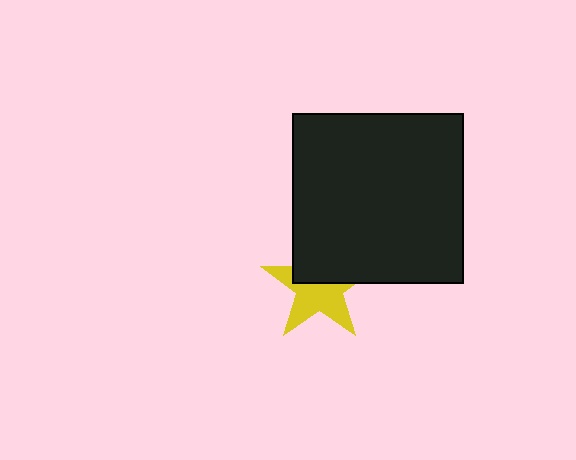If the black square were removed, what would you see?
You would see the complete yellow star.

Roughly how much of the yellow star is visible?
About half of it is visible (roughly 57%).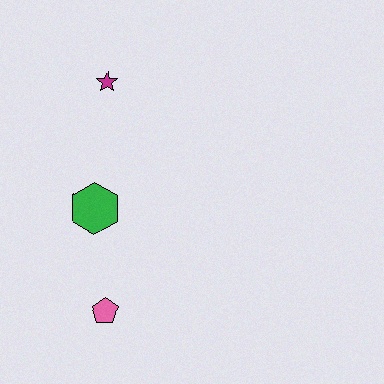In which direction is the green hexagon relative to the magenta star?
The green hexagon is below the magenta star.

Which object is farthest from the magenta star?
The pink pentagon is farthest from the magenta star.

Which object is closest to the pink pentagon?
The green hexagon is closest to the pink pentagon.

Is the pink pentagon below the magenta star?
Yes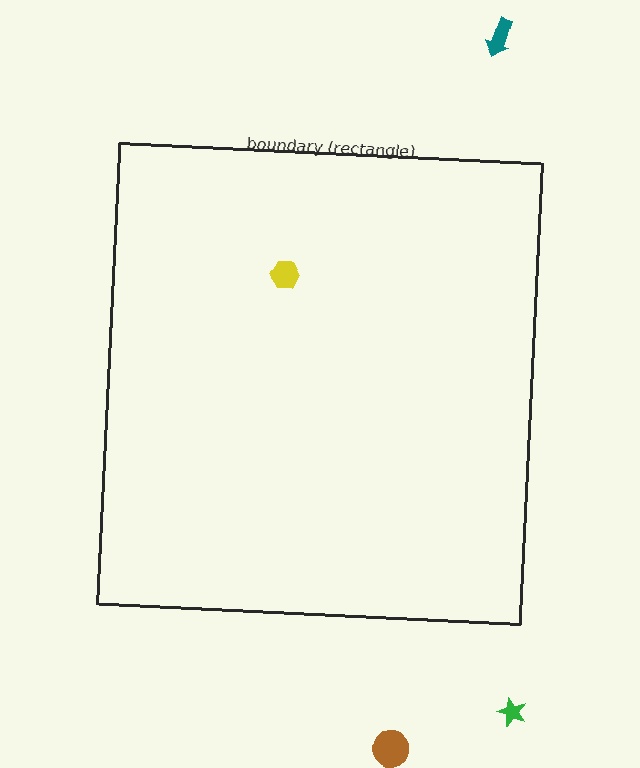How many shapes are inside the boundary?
1 inside, 3 outside.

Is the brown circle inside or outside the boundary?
Outside.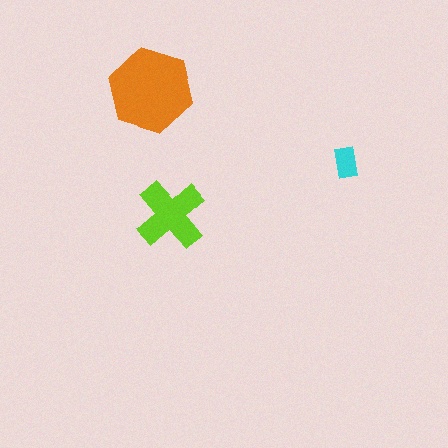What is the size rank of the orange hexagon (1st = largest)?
1st.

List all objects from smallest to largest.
The cyan rectangle, the lime cross, the orange hexagon.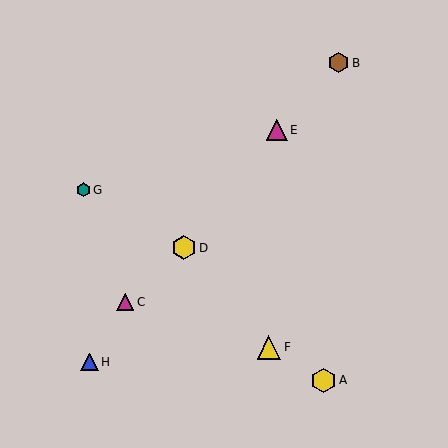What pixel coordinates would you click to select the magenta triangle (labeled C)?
Click at (125, 302) to select the magenta triangle C.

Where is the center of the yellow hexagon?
The center of the yellow hexagon is at (323, 380).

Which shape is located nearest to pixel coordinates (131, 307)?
The magenta triangle (labeled C) at (125, 302) is nearest to that location.